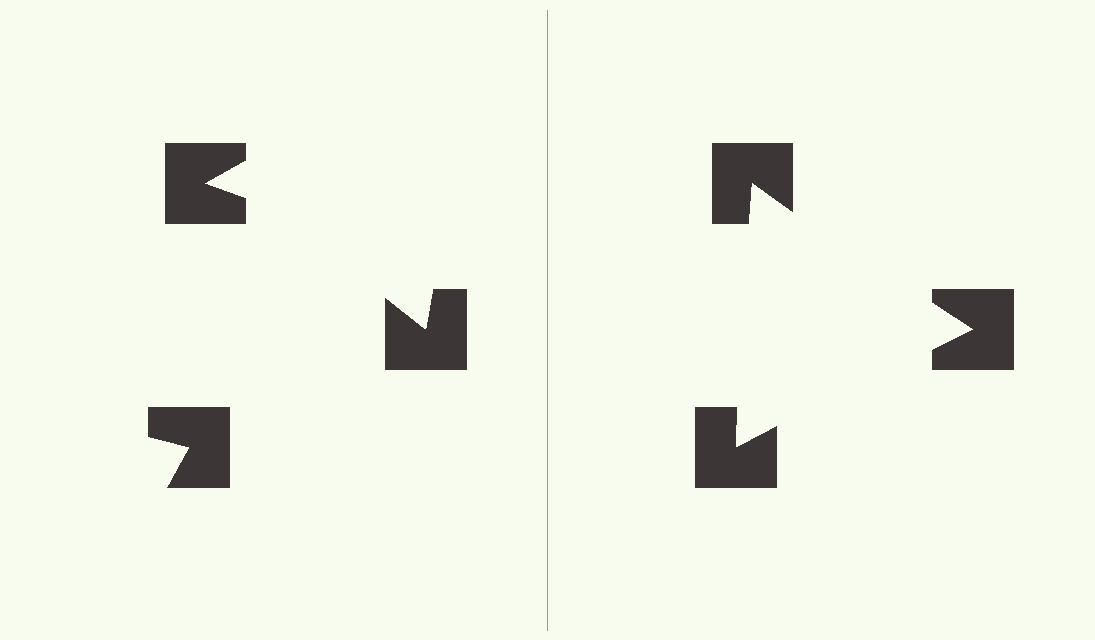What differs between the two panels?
The notched squares are positioned identically on both sides; only the wedge orientations differ. On the right they align to a triangle; on the left they are misaligned.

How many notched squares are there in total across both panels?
6 — 3 on each side.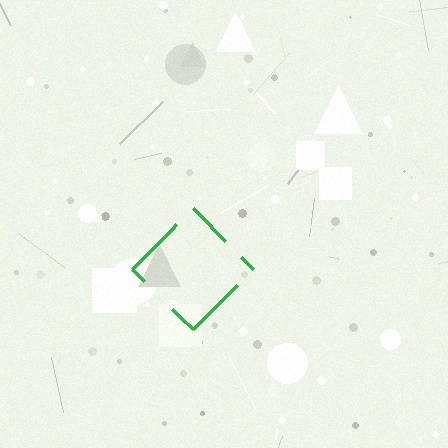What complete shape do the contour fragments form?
The contour fragments form a diamond.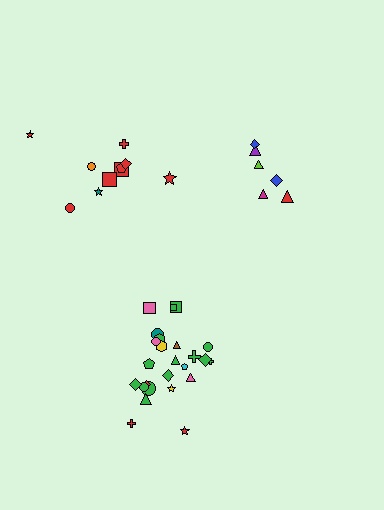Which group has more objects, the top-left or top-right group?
The top-left group.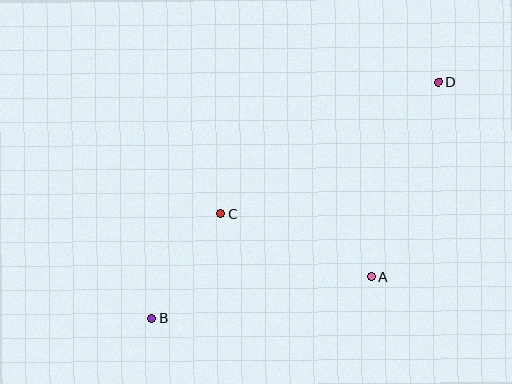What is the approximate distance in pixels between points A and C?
The distance between A and C is approximately 162 pixels.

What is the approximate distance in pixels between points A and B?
The distance between A and B is approximately 223 pixels.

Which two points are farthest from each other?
Points B and D are farthest from each other.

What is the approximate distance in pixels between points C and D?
The distance between C and D is approximately 254 pixels.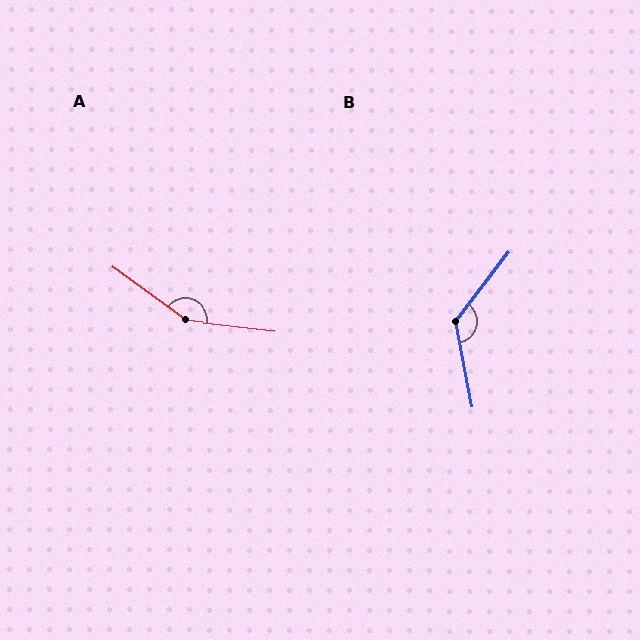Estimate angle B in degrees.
Approximately 131 degrees.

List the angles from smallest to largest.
B (131°), A (151°).